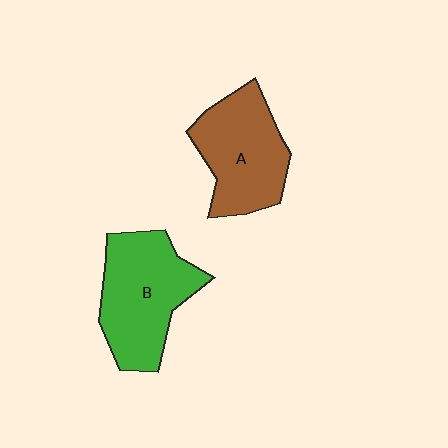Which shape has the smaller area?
Shape A (brown).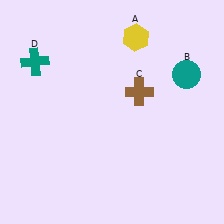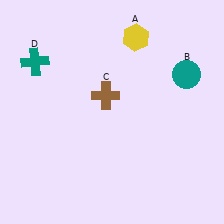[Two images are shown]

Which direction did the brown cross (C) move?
The brown cross (C) moved left.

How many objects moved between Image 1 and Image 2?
1 object moved between the two images.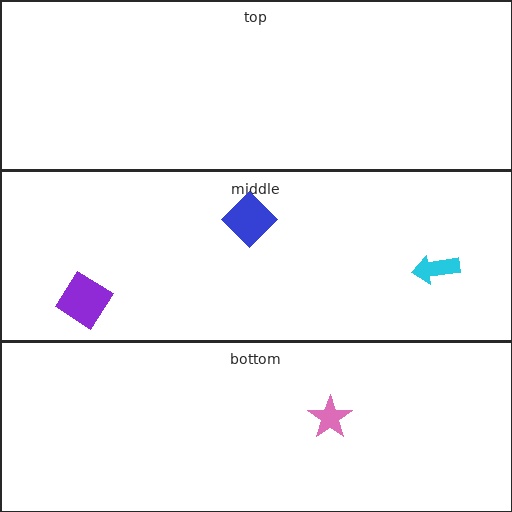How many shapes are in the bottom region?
1.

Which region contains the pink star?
The bottom region.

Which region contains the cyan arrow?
The middle region.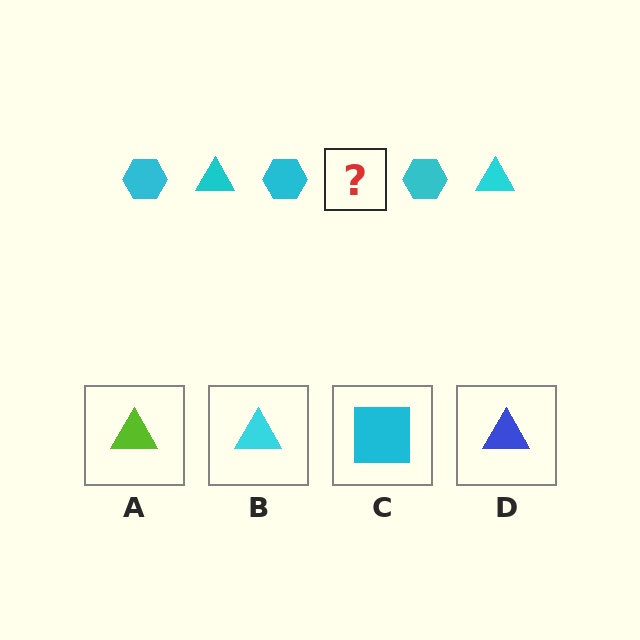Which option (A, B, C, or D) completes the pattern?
B.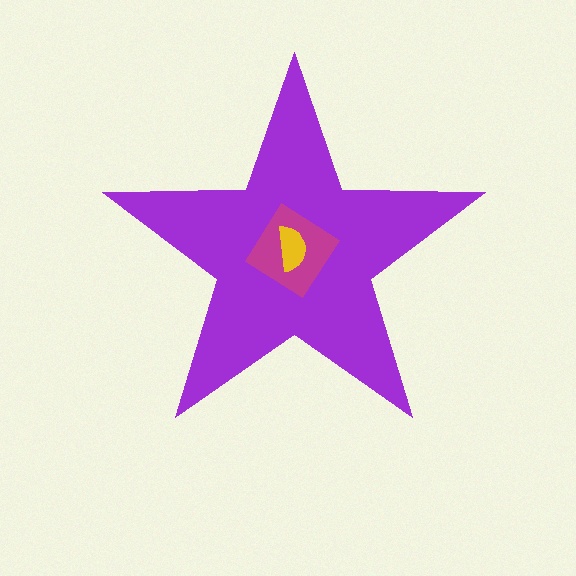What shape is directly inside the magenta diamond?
The yellow semicircle.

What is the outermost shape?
The purple star.